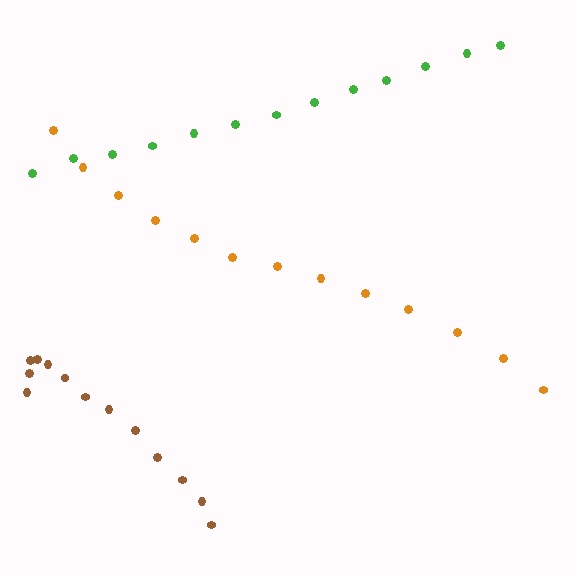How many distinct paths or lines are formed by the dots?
There are 3 distinct paths.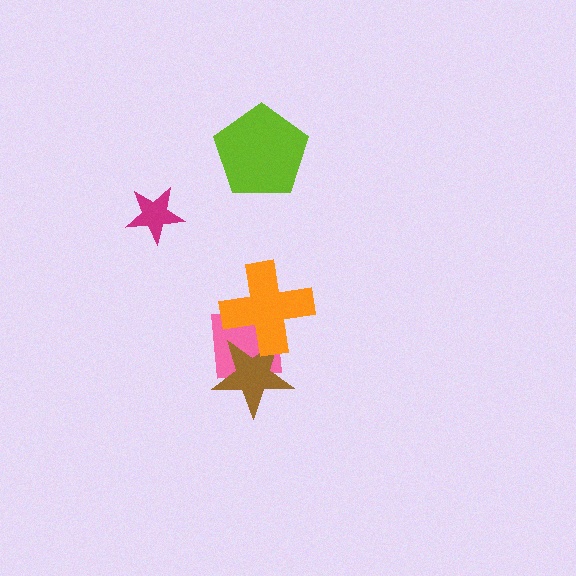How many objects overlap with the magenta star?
0 objects overlap with the magenta star.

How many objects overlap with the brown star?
2 objects overlap with the brown star.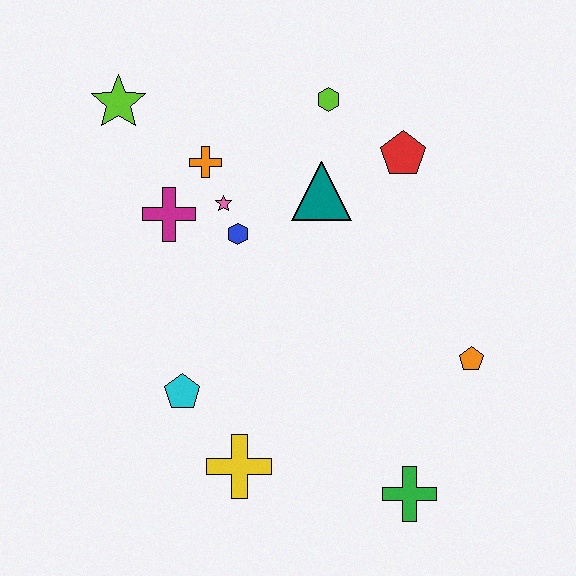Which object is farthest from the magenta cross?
The green cross is farthest from the magenta cross.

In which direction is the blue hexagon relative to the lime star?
The blue hexagon is below the lime star.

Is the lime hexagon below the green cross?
No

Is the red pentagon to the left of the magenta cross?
No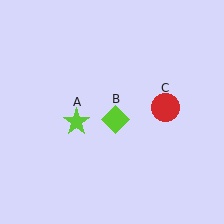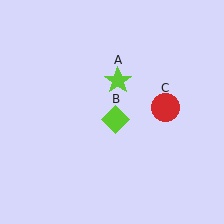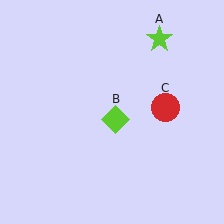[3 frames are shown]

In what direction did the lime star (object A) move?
The lime star (object A) moved up and to the right.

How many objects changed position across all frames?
1 object changed position: lime star (object A).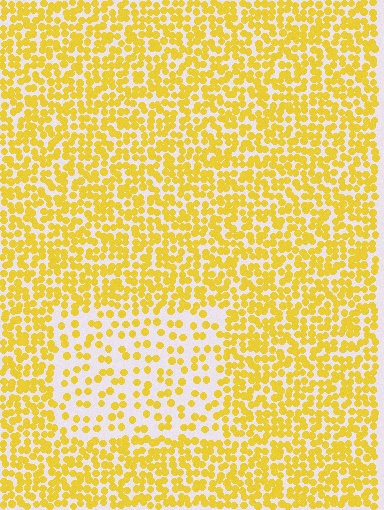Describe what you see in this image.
The image contains small yellow elements arranged at two different densities. A rectangle-shaped region is visible where the elements are less densely packed than the surrounding area.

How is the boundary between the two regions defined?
The boundary is defined by a change in element density (approximately 2.3x ratio). All elements are the same color, size, and shape.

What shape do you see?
I see a rectangle.